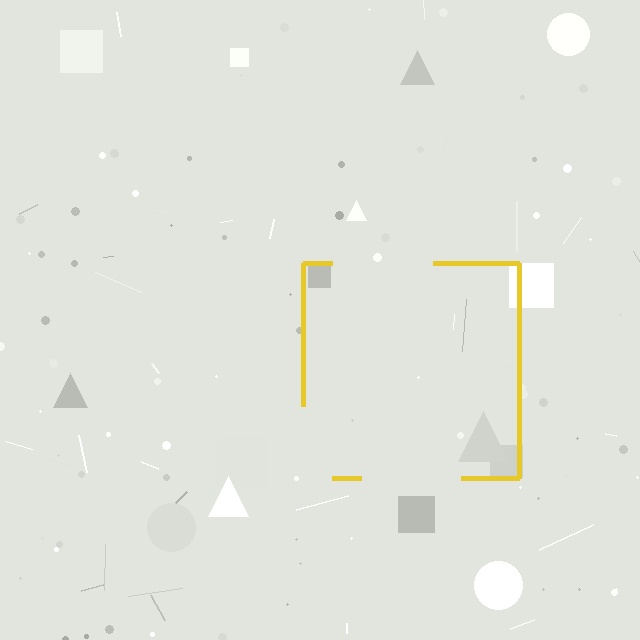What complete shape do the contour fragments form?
The contour fragments form a square.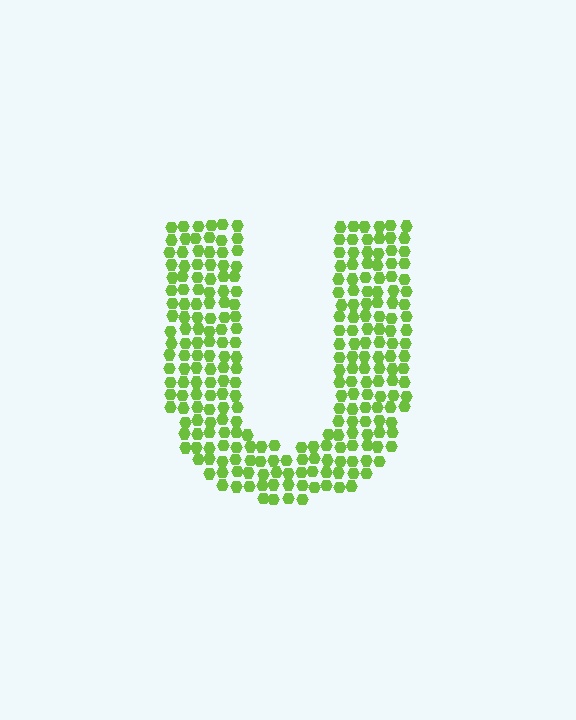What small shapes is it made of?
It is made of small hexagons.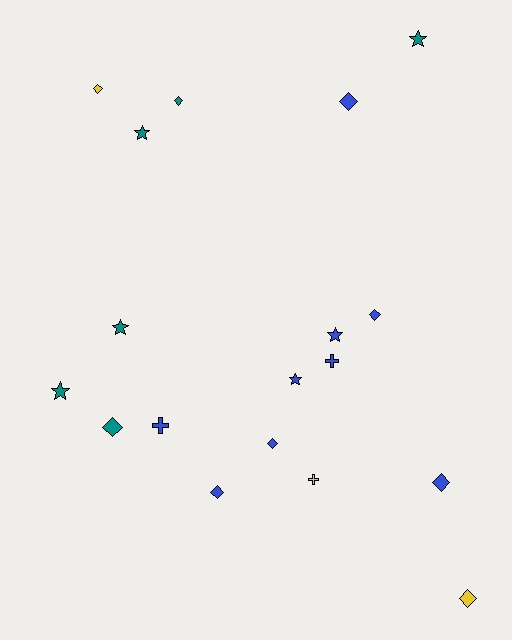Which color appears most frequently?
Blue, with 9 objects.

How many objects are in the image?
There are 18 objects.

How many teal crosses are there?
There are no teal crosses.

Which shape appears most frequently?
Diamond, with 9 objects.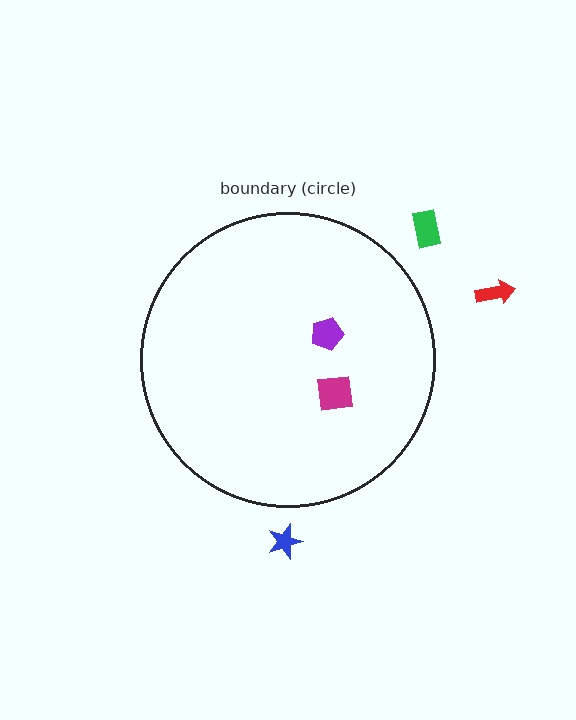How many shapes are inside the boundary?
2 inside, 3 outside.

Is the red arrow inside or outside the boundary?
Outside.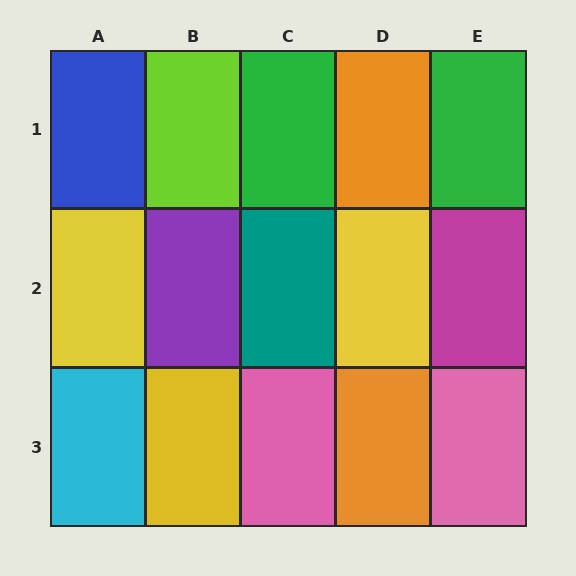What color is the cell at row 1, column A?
Blue.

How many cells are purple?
1 cell is purple.